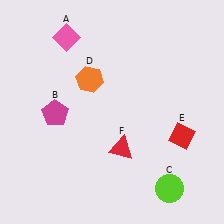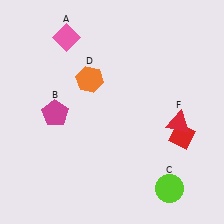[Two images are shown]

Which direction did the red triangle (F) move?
The red triangle (F) moved right.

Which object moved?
The red triangle (F) moved right.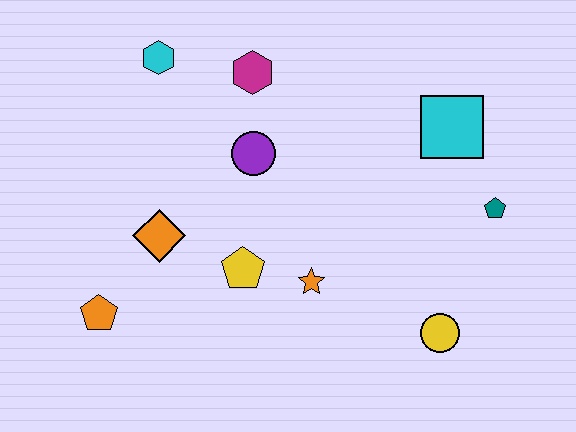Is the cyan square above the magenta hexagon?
No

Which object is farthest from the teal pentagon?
The orange pentagon is farthest from the teal pentagon.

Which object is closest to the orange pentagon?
The orange diamond is closest to the orange pentagon.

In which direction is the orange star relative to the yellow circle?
The orange star is to the left of the yellow circle.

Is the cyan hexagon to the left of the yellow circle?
Yes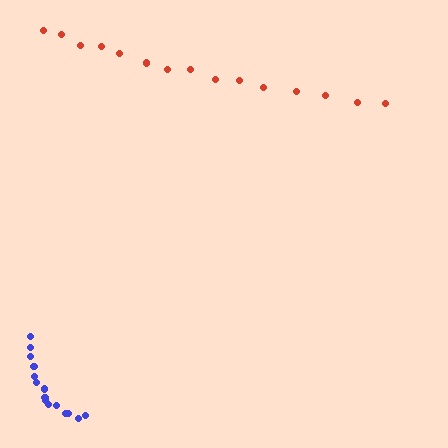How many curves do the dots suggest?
There are 2 distinct paths.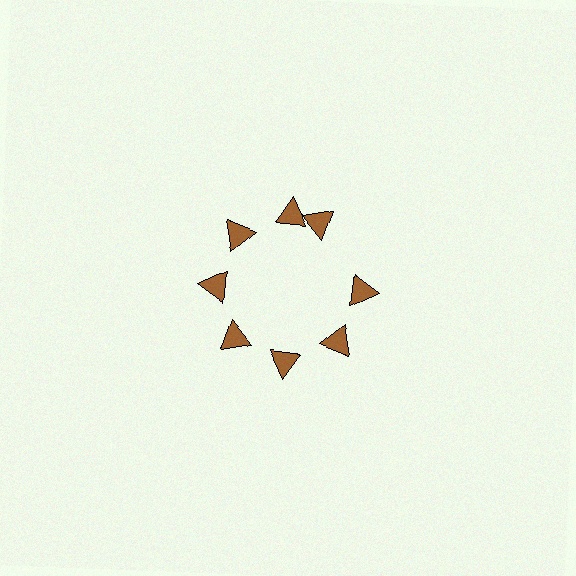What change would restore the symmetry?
The symmetry would be restored by rotating it back into even spacing with its neighbors so that all 8 triangles sit at equal angles and equal distance from the center.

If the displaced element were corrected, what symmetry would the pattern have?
It would have 8-fold rotational symmetry — the pattern would map onto itself every 45 degrees.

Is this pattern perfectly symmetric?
No. The 8 brown triangles are arranged in a ring, but one element near the 2 o'clock position is rotated out of alignment along the ring, breaking the 8-fold rotational symmetry.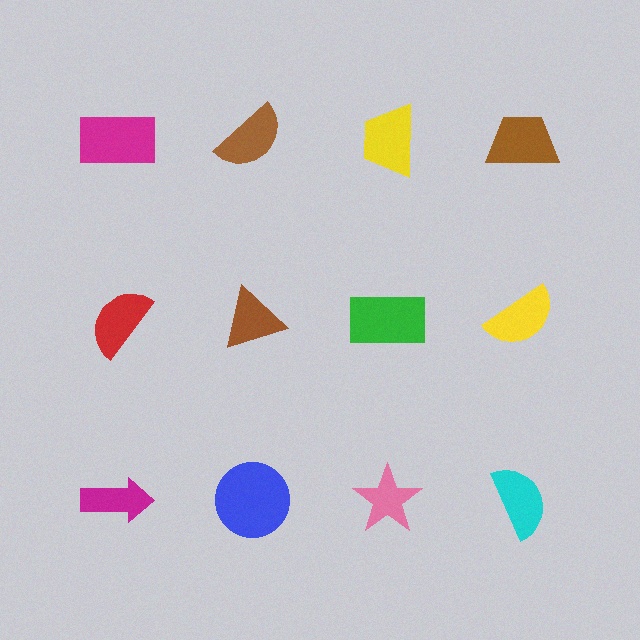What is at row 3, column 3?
A pink star.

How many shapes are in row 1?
4 shapes.